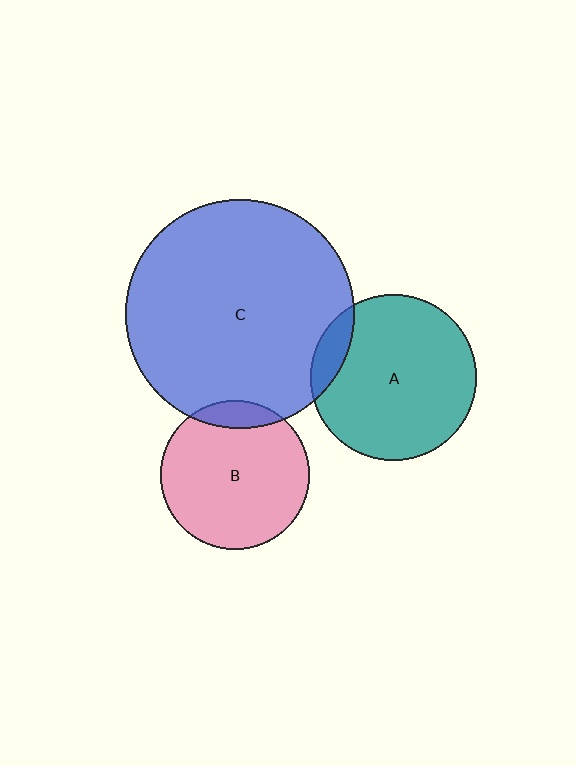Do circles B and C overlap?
Yes.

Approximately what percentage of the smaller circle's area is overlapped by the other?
Approximately 10%.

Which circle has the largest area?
Circle C (blue).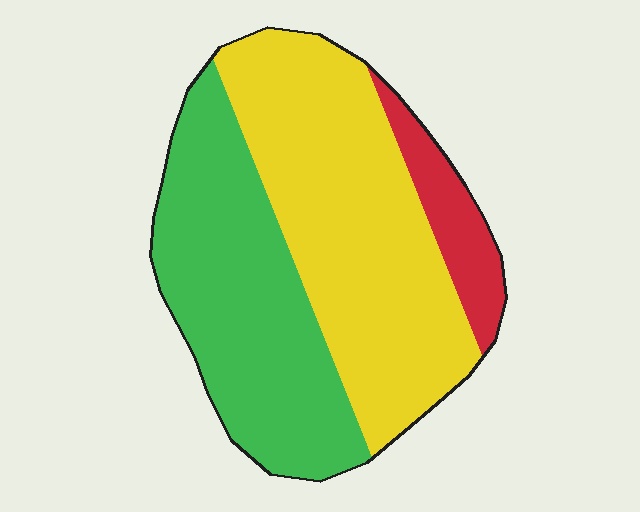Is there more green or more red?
Green.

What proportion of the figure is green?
Green covers about 40% of the figure.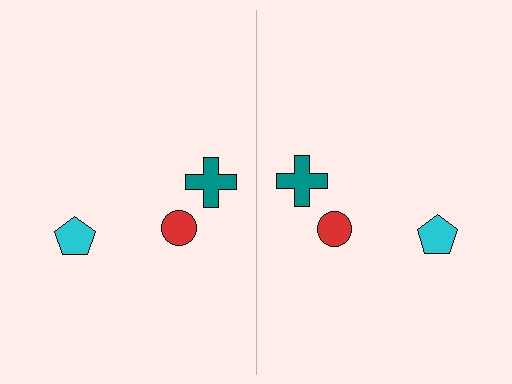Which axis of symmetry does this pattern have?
The pattern has a vertical axis of symmetry running through the center of the image.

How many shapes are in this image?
There are 6 shapes in this image.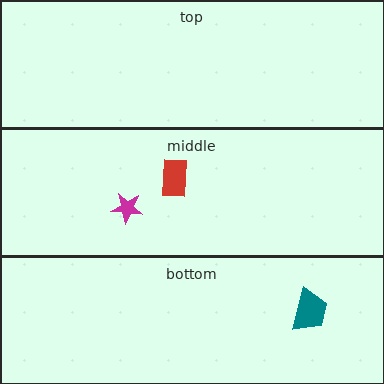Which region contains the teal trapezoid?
The bottom region.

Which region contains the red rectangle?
The middle region.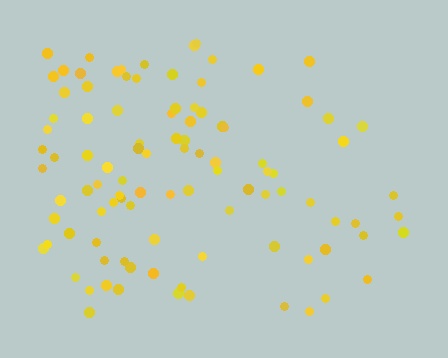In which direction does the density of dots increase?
From right to left, with the left side densest.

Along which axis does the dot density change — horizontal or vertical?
Horizontal.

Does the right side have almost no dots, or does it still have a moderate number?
Still a moderate number, just noticeably fewer than the left.